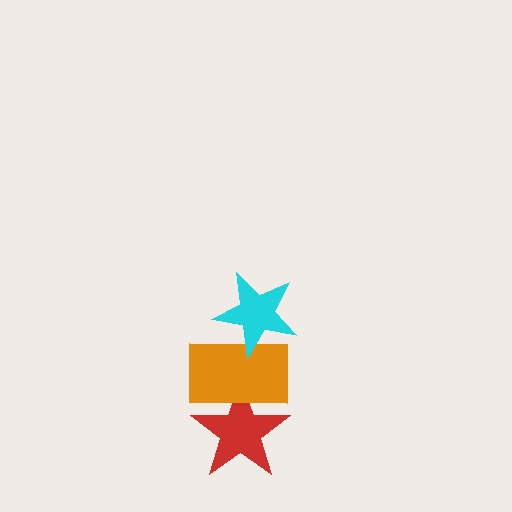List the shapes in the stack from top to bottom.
From top to bottom: the cyan star, the orange rectangle, the red star.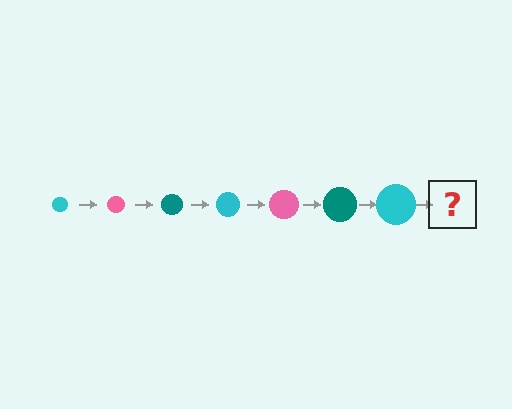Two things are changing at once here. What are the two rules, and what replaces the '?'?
The two rules are that the circle grows larger each step and the color cycles through cyan, pink, and teal. The '?' should be a pink circle, larger than the previous one.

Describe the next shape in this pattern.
It should be a pink circle, larger than the previous one.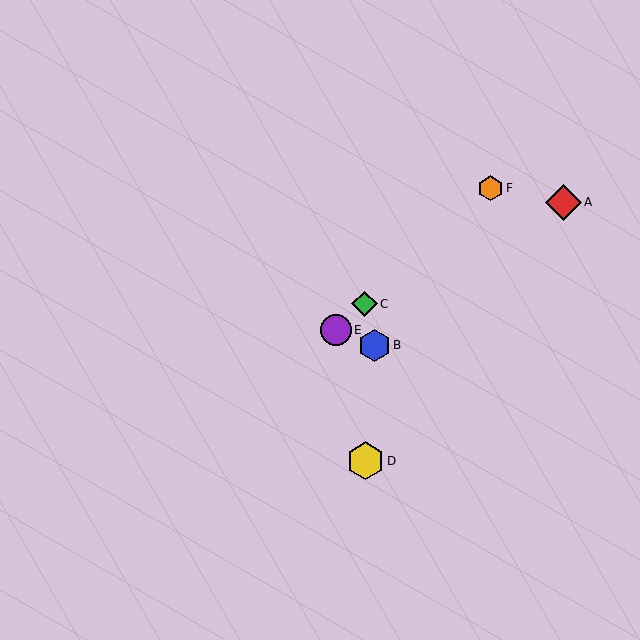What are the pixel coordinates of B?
Object B is at (374, 345).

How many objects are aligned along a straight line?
3 objects (C, E, F) are aligned along a straight line.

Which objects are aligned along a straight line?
Objects C, E, F are aligned along a straight line.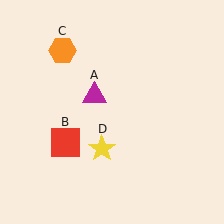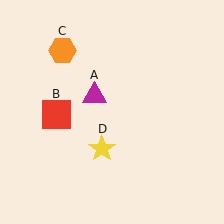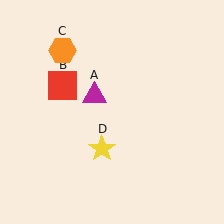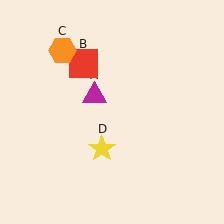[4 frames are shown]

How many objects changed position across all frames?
1 object changed position: red square (object B).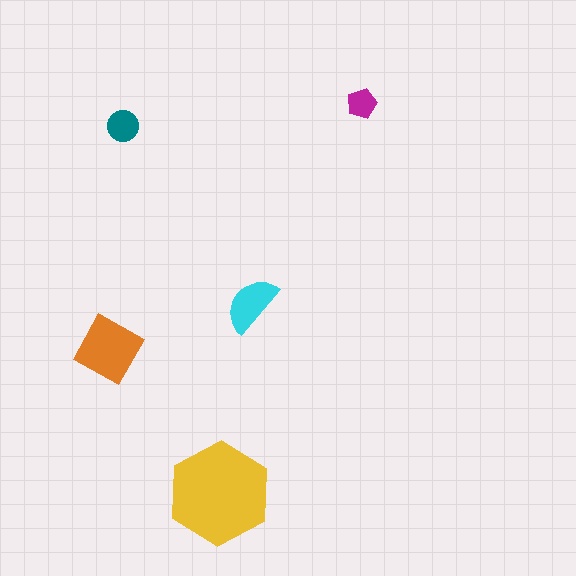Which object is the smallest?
The magenta pentagon.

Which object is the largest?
The yellow hexagon.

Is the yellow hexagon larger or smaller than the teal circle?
Larger.